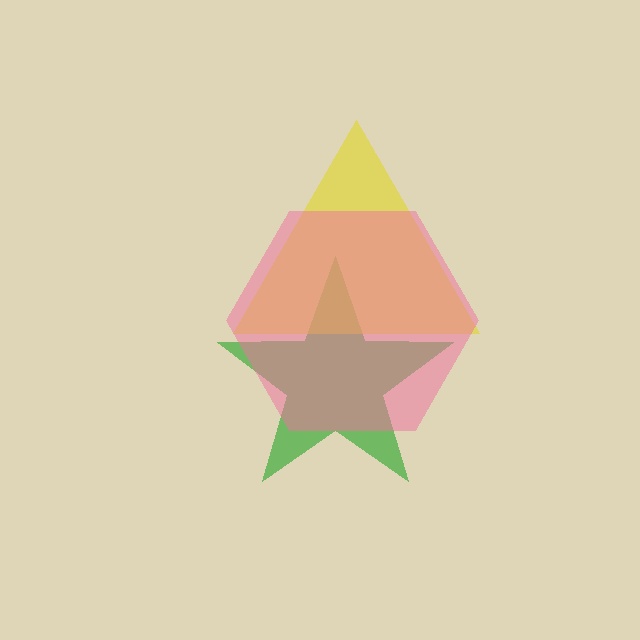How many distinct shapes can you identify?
There are 3 distinct shapes: a green star, a yellow triangle, a pink hexagon.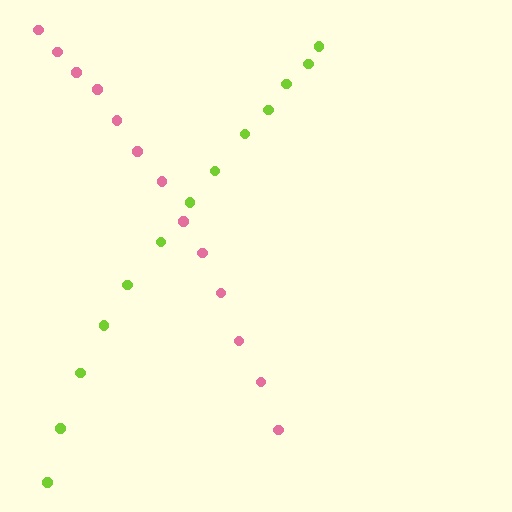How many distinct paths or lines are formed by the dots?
There are 2 distinct paths.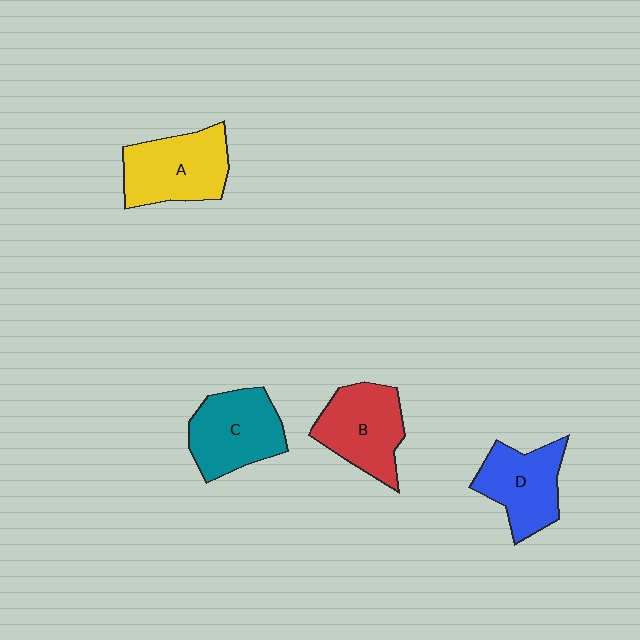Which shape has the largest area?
Shape A (yellow).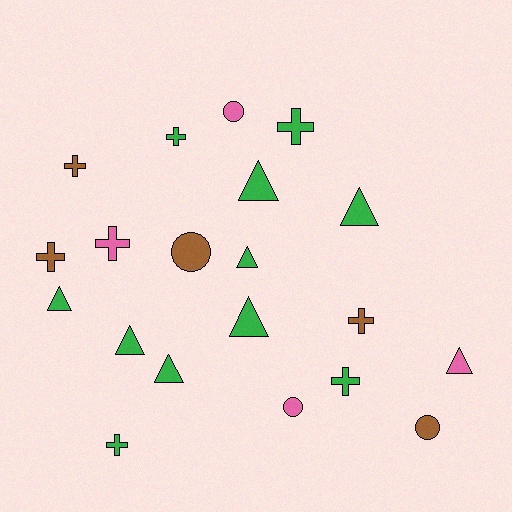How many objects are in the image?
There are 20 objects.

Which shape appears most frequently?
Cross, with 8 objects.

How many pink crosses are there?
There is 1 pink cross.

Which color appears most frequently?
Green, with 11 objects.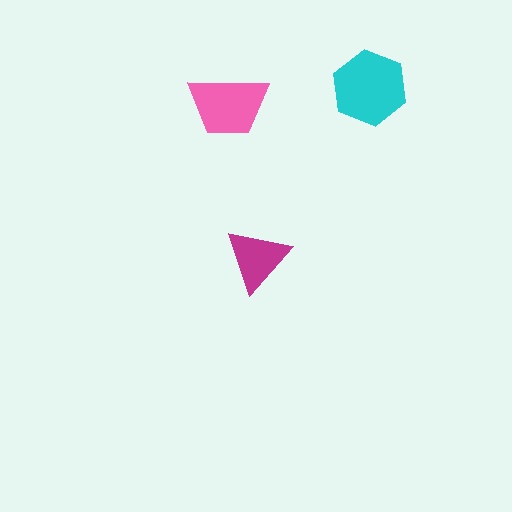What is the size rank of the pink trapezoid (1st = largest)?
2nd.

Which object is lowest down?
The magenta triangle is bottommost.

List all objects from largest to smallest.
The cyan hexagon, the pink trapezoid, the magenta triangle.